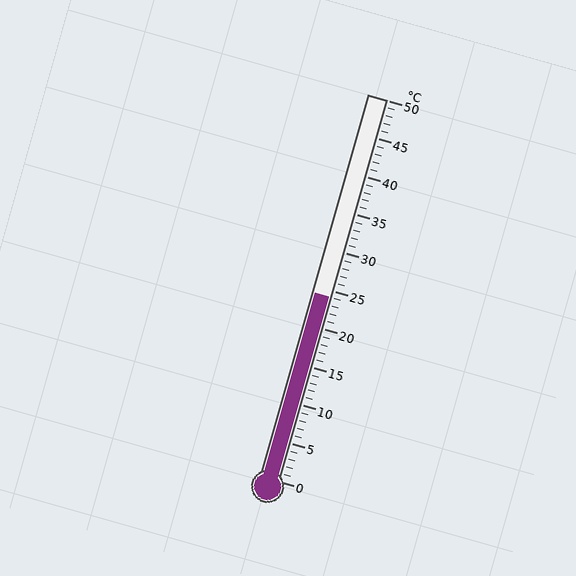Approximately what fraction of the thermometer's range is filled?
The thermometer is filled to approximately 50% of its range.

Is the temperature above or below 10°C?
The temperature is above 10°C.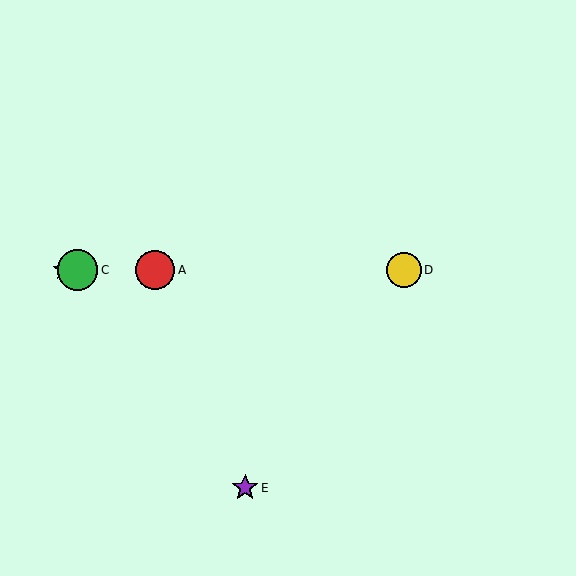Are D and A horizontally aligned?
Yes, both are at y≈270.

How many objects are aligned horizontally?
4 objects (A, B, C, D) are aligned horizontally.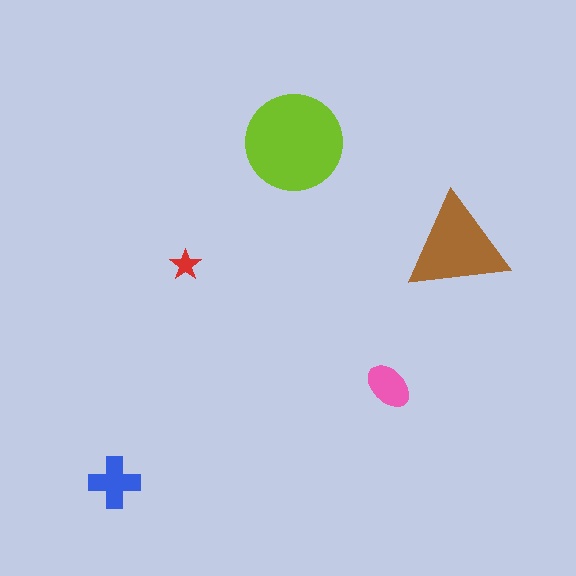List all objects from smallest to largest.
The red star, the pink ellipse, the blue cross, the brown triangle, the lime circle.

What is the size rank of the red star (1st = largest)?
5th.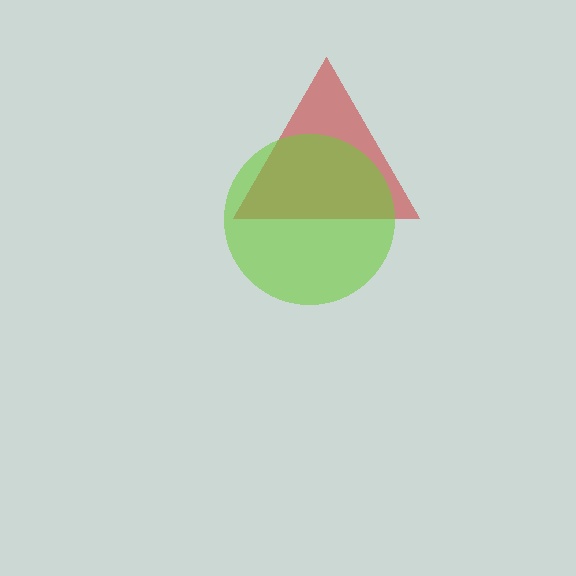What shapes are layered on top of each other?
The layered shapes are: a red triangle, a lime circle.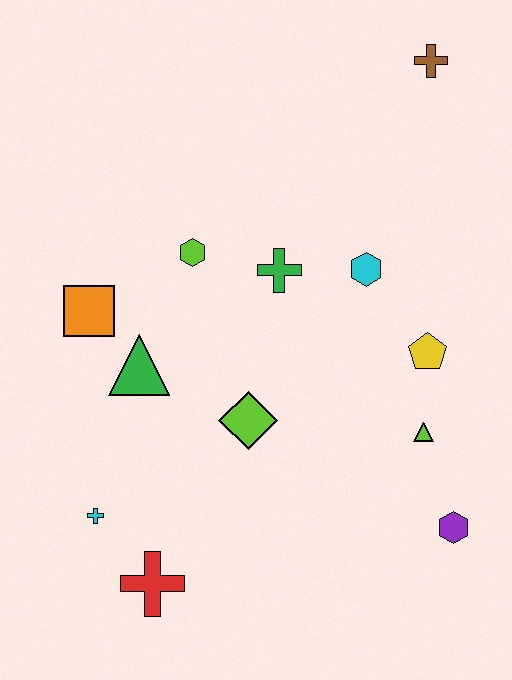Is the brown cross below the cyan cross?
No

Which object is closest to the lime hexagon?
The green cross is closest to the lime hexagon.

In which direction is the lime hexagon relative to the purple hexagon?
The lime hexagon is above the purple hexagon.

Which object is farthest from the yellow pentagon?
The cyan cross is farthest from the yellow pentagon.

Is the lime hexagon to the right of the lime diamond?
No